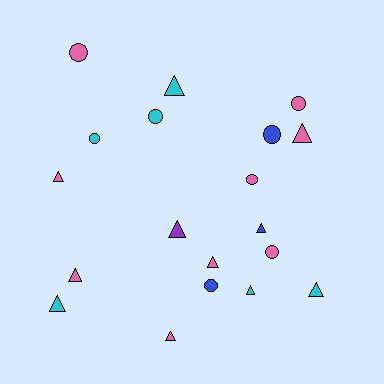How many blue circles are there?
There are 2 blue circles.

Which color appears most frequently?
Pink, with 9 objects.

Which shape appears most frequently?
Triangle, with 11 objects.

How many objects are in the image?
There are 19 objects.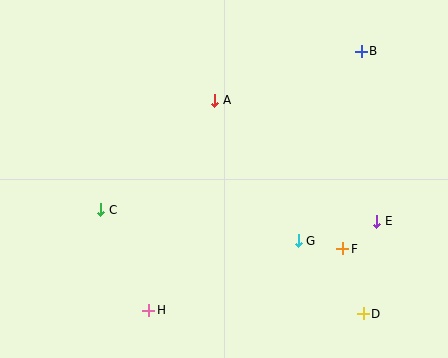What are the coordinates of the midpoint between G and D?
The midpoint between G and D is at (331, 277).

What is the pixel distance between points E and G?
The distance between E and G is 81 pixels.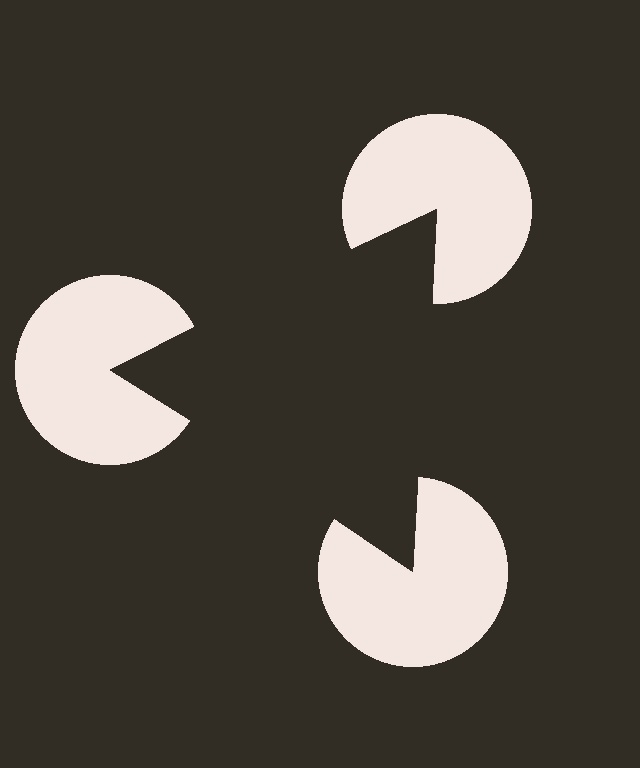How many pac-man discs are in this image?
There are 3 — one at each vertex of the illusory triangle.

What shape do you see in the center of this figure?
An illusory triangle — its edges are inferred from the aligned wedge cuts in the pac-man discs, not physically drawn.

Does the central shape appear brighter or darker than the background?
It typically appears slightly darker than the background, even though no actual brightness change is drawn.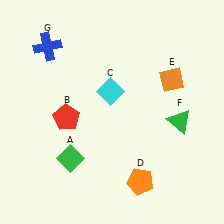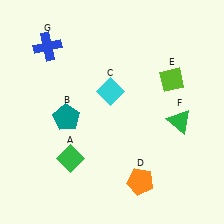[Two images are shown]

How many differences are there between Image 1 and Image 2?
There are 2 differences between the two images.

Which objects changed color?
B changed from red to teal. E changed from orange to lime.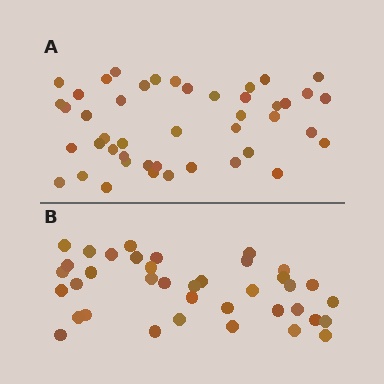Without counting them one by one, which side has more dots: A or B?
Region A (the top region) has more dots.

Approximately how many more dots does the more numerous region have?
Region A has roughly 8 or so more dots than region B.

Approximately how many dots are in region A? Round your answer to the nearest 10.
About 40 dots. (The exact count is 45, which rounds to 40.)